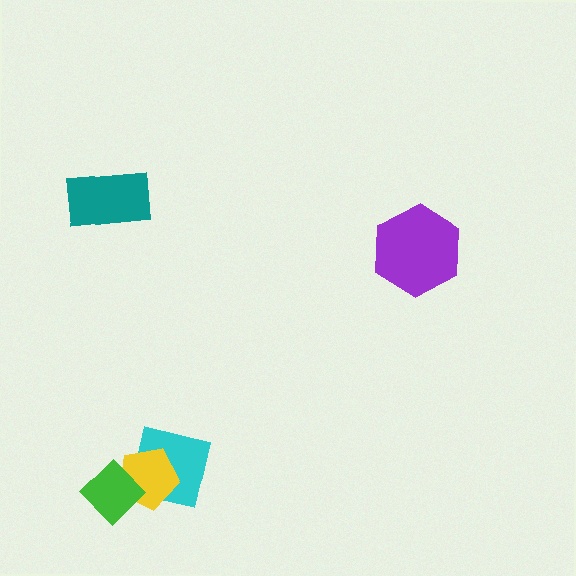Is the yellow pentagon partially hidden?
Yes, it is partially covered by another shape.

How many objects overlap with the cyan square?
2 objects overlap with the cyan square.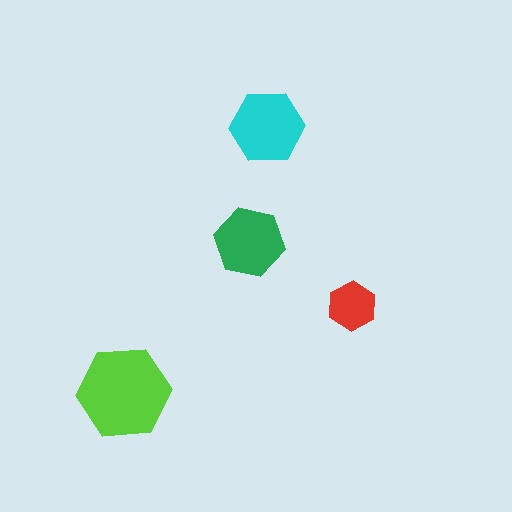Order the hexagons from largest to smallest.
the lime one, the cyan one, the green one, the red one.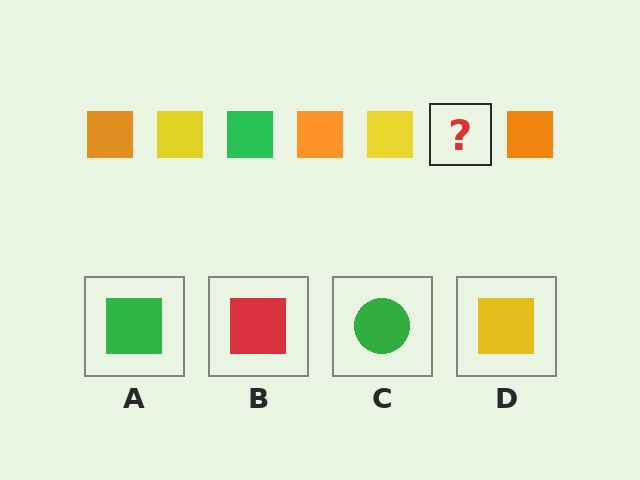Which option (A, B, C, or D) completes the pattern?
A.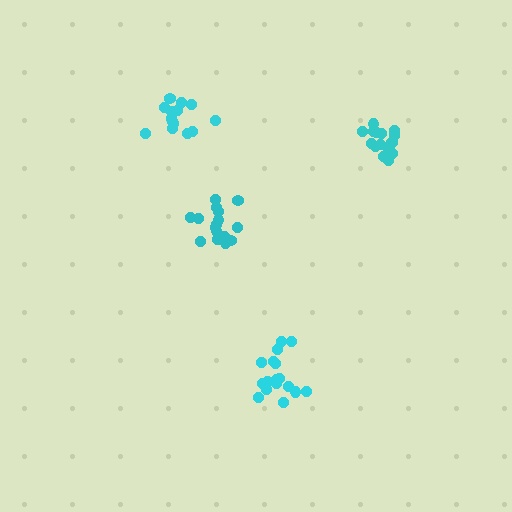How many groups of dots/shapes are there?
There are 4 groups.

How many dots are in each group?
Group 1: 14 dots, Group 2: 16 dots, Group 3: 16 dots, Group 4: 17 dots (63 total).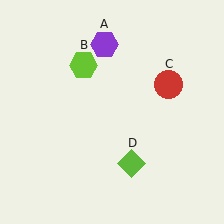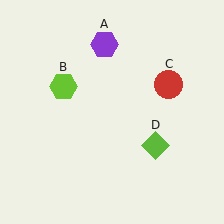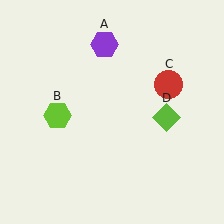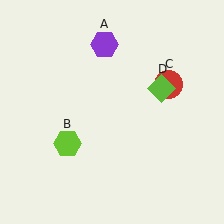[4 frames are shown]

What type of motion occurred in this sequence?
The lime hexagon (object B), lime diamond (object D) rotated counterclockwise around the center of the scene.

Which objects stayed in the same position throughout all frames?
Purple hexagon (object A) and red circle (object C) remained stationary.